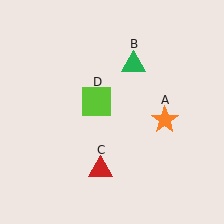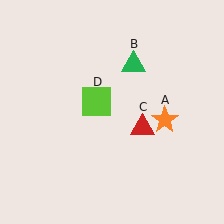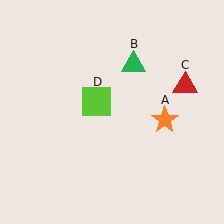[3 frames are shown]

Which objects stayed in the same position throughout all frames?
Orange star (object A) and green triangle (object B) and lime square (object D) remained stationary.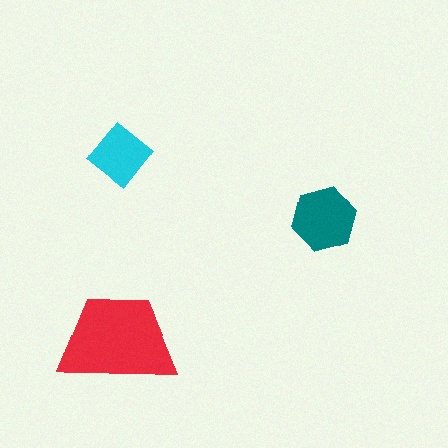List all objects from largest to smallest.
The red trapezoid, the teal hexagon, the cyan diamond.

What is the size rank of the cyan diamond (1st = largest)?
3rd.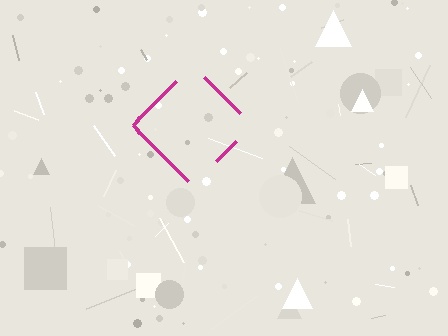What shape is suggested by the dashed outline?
The dashed outline suggests a diamond.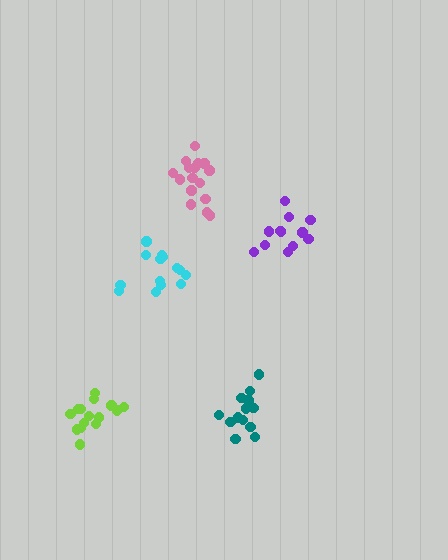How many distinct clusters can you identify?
There are 5 distinct clusters.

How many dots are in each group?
Group 1: 13 dots, Group 2: 14 dots, Group 3: 16 dots, Group 4: 12 dots, Group 5: 15 dots (70 total).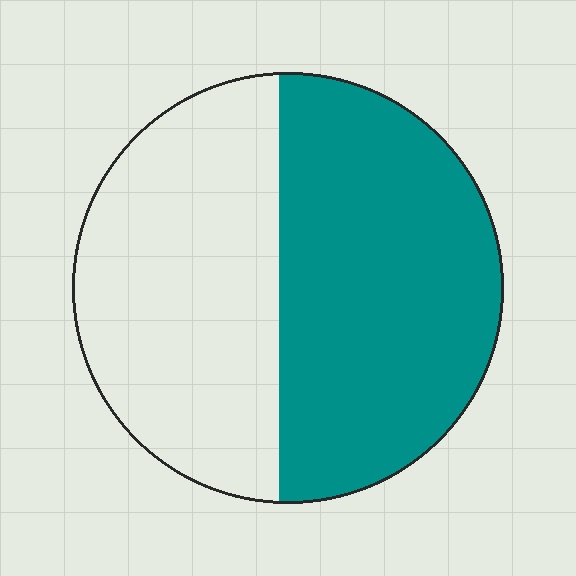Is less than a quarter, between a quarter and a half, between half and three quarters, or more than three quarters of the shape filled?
Between half and three quarters.